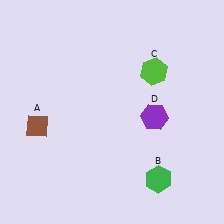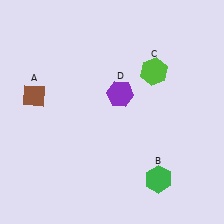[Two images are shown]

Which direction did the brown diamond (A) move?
The brown diamond (A) moved up.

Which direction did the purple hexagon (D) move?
The purple hexagon (D) moved left.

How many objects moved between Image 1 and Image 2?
2 objects moved between the two images.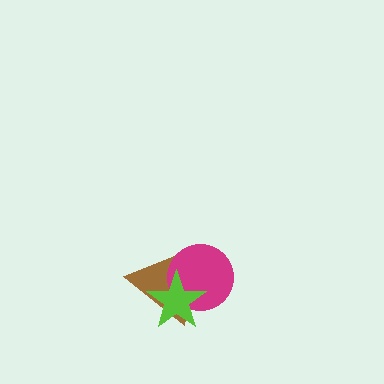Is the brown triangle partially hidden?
Yes, it is partially covered by another shape.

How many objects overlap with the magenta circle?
2 objects overlap with the magenta circle.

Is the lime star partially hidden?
No, no other shape covers it.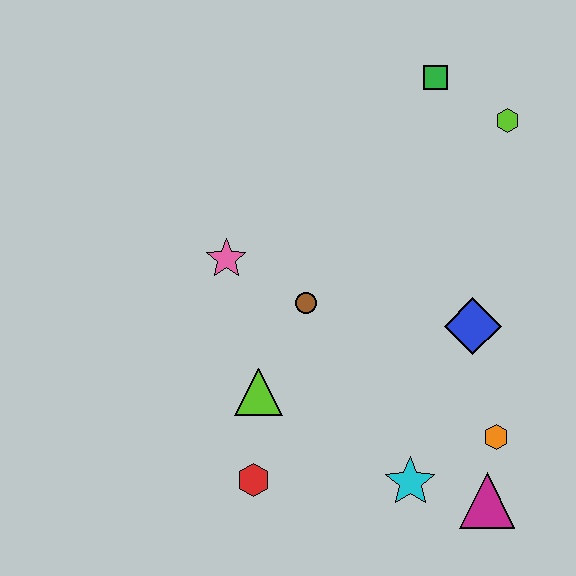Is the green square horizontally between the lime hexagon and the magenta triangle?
No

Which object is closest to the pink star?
The brown circle is closest to the pink star.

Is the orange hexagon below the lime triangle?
Yes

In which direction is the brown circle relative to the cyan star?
The brown circle is above the cyan star.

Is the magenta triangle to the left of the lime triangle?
No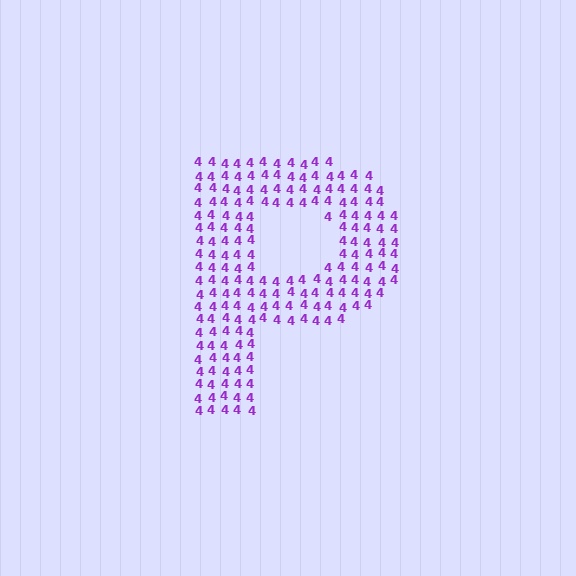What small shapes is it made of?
It is made of small digit 4's.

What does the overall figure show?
The overall figure shows the letter P.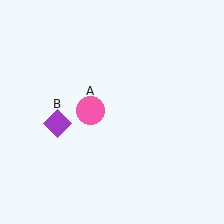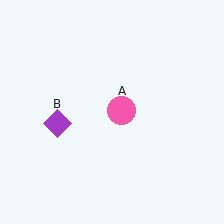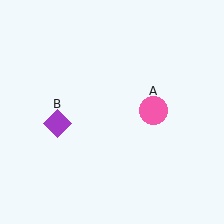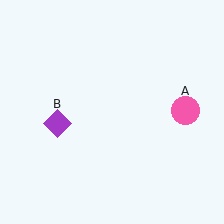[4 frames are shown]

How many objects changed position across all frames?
1 object changed position: pink circle (object A).